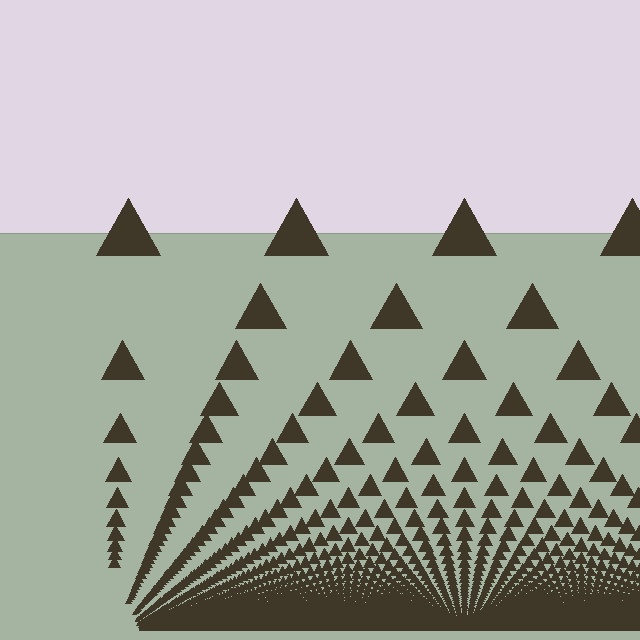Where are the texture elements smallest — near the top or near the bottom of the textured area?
Near the bottom.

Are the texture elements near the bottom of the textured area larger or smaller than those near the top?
Smaller. The gradient is inverted — elements near the bottom are smaller and denser.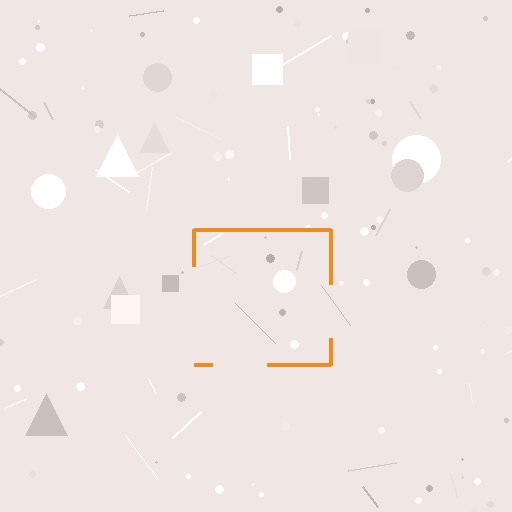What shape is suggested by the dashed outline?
The dashed outline suggests a square.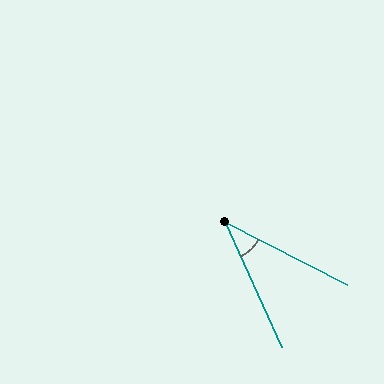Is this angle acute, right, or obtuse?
It is acute.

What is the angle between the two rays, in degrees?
Approximately 39 degrees.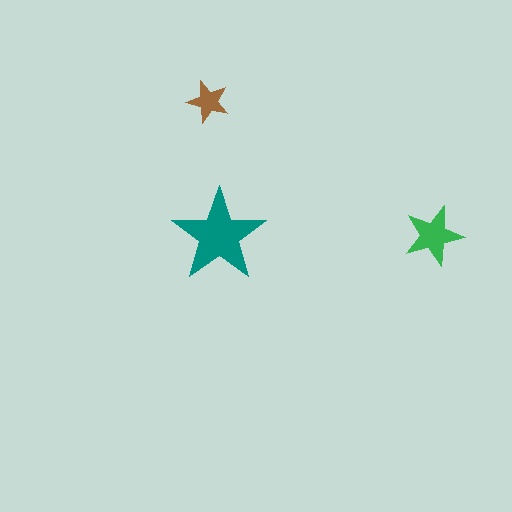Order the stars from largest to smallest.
the teal one, the green one, the brown one.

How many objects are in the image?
There are 3 objects in the image.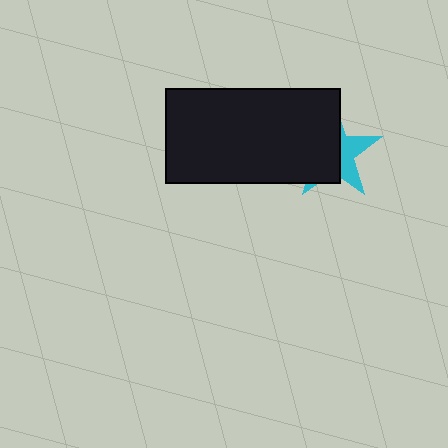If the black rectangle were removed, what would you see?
You would see the complete cyan star.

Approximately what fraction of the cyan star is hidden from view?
Roughly 63% of the cyan star is hidden behind the black rectangle.